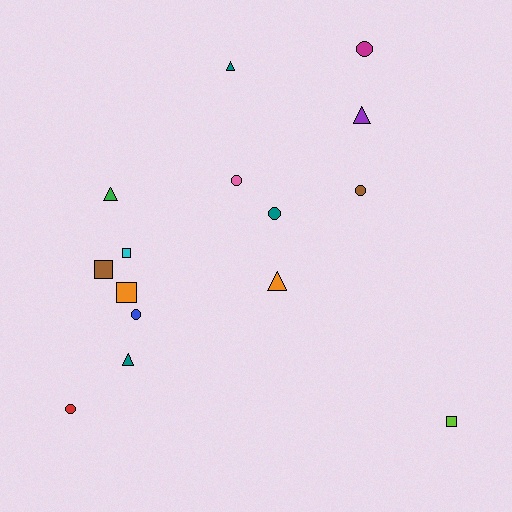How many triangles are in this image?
There are 5 triangles.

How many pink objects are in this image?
There is 1 pink object.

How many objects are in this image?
There are 15 objects.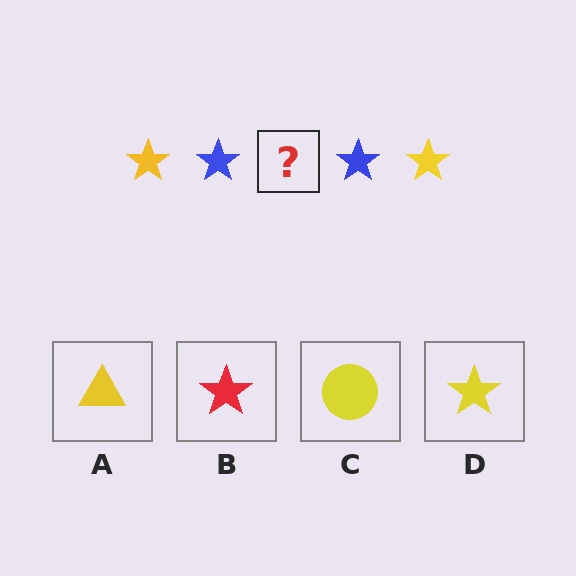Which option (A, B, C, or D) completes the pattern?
D.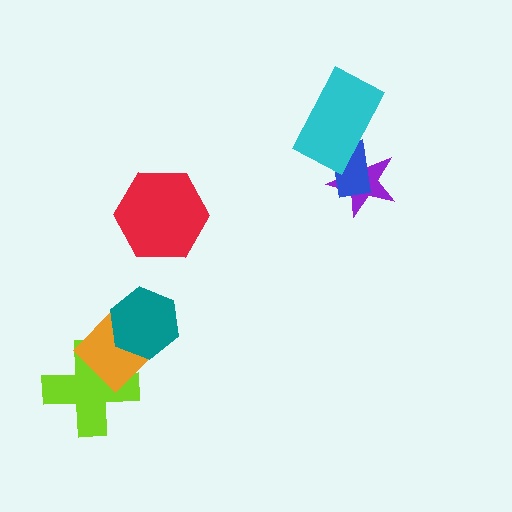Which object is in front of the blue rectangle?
The cyan rectangle is in front of the blue rectangle.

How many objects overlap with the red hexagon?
0 objects overlap with the red hexagon.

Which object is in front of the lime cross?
The orange diamond is in front of the lime cross.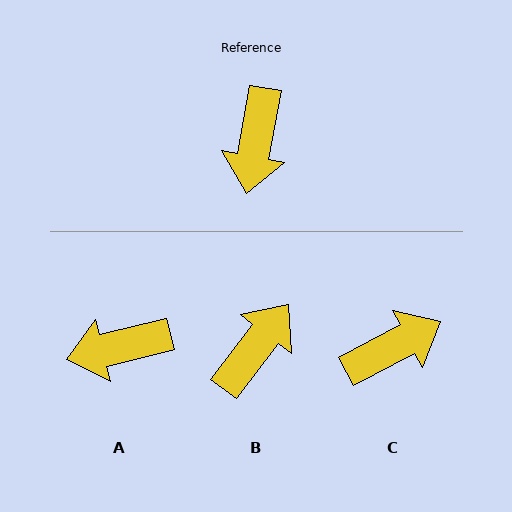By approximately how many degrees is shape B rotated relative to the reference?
Approximately 153 degrees counter-clockwise.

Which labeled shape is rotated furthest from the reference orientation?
B, about 153 degrees away.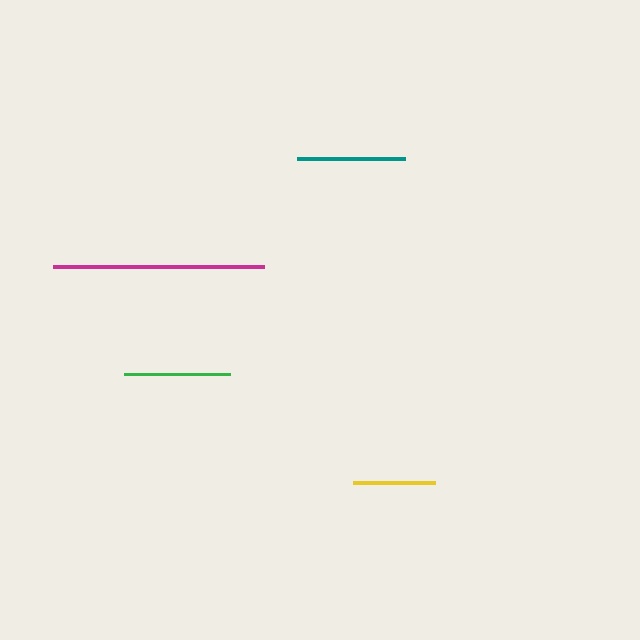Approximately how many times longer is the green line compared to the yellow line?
The green line is approximately 1.3 times the length of the yellow line.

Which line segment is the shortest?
The yellow line is the shortest at approximately 82 pixels.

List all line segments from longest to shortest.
From longest to shortest: magenta, teal, green, yellow.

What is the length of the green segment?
The green segment is approximately 106 pixels long.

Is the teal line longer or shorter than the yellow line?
The teal line is longer than the yellow line.